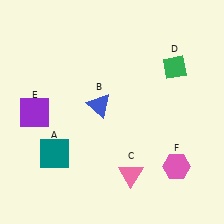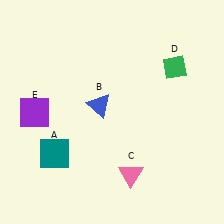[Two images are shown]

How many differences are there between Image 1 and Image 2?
There is 1 difference between the two images.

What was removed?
The pink hexagon (F) was removed in Image 2.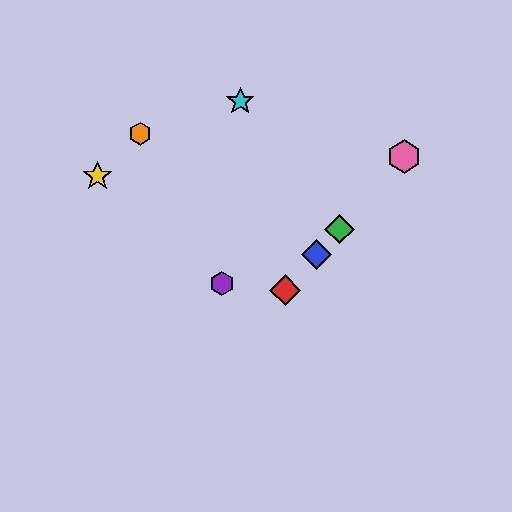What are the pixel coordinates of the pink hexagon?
The pink hexagon is at (404, 156).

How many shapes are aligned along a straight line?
4 shapes (the red diamond, the blue diamond, the green diamond, the pink hexagon) are aligned along a straight line.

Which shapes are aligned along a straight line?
The red diamond, the blue diamond, the green diamond, the pink hexagon are aligned along a straight line.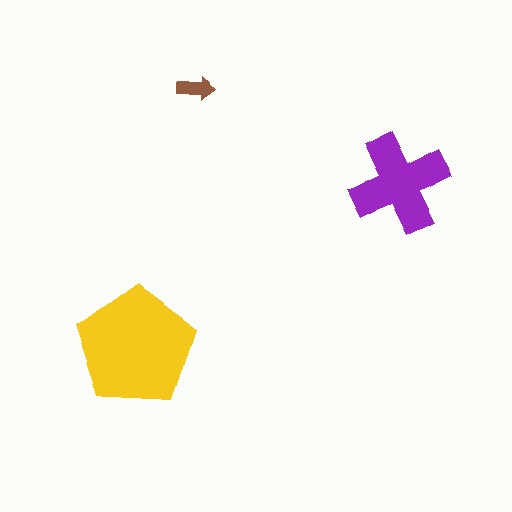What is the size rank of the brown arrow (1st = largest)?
3rd.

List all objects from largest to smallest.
The yellow pentagon, the purple cross, the brown arrow.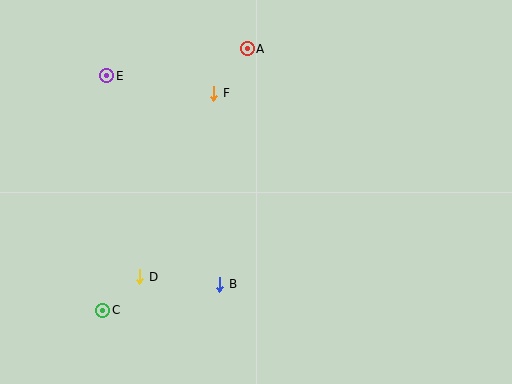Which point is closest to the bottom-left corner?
Point C is closest to the bottom-left corner.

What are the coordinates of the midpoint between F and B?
The midpoint between F and B is at (217, 189).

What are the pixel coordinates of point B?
Point B is at (220, 284).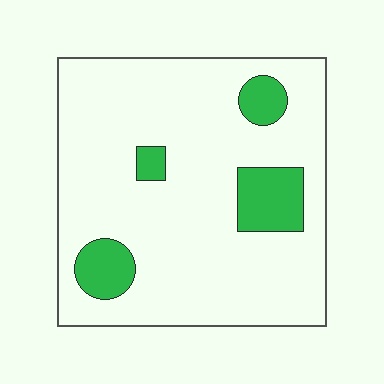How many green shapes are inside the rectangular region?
4.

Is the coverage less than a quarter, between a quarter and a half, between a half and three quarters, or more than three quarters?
Less than a quarter.